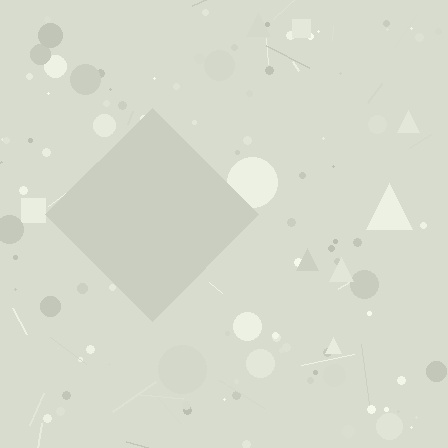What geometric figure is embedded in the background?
A diamond is embedded in the background.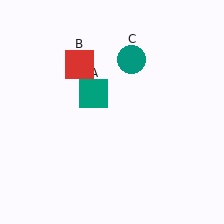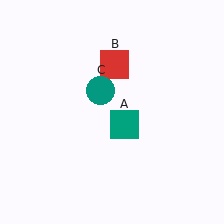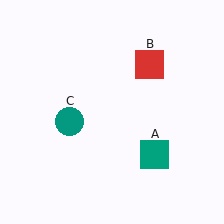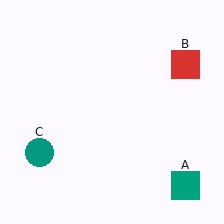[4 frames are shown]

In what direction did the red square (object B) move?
The red square (object B) moved right.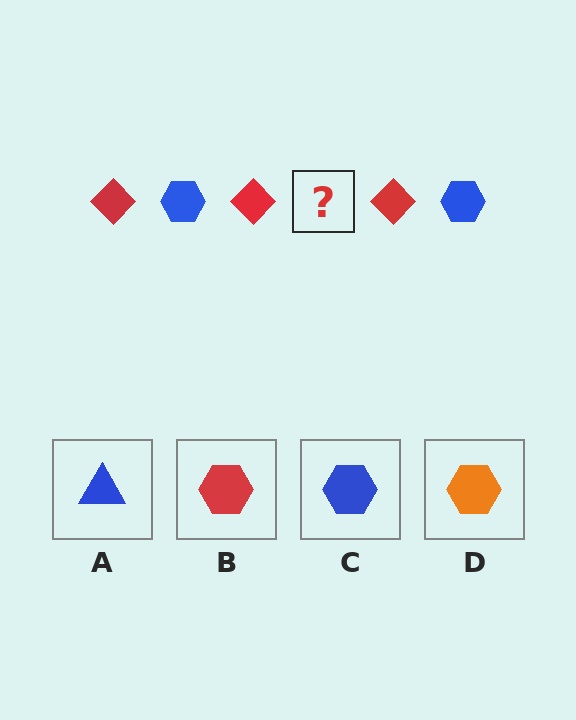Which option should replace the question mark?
Option C.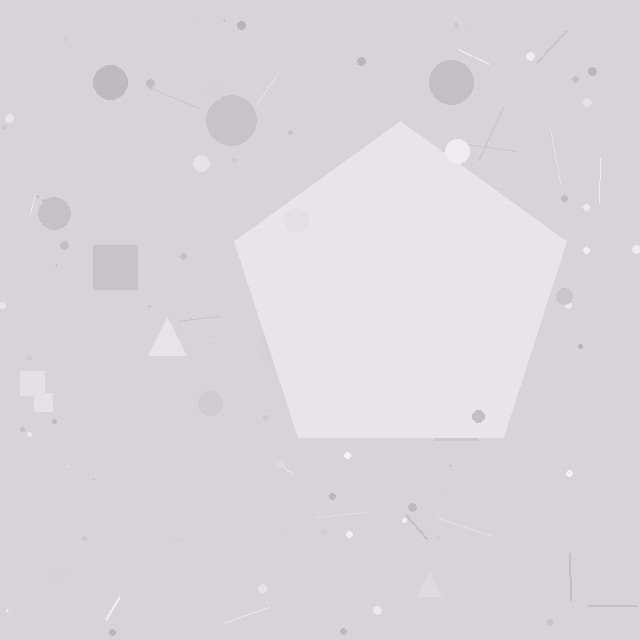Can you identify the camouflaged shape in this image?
The camouflaged shape is a pentagon.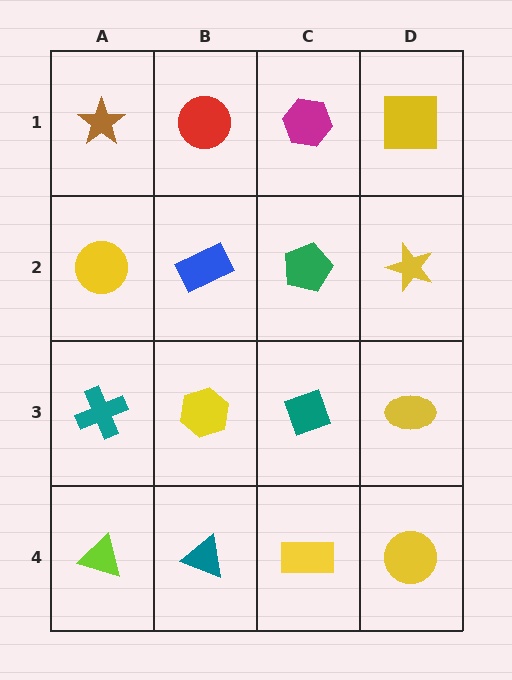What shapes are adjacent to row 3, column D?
A yellow star (row 2, column D), a yellow circle (row 4, column D), a teal diamond (row 3, column C).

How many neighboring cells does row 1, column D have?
2.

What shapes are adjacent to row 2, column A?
A brown star (row 1, column A), a teal cross (row 3, column A), a blue rectangle (row 2, column B).